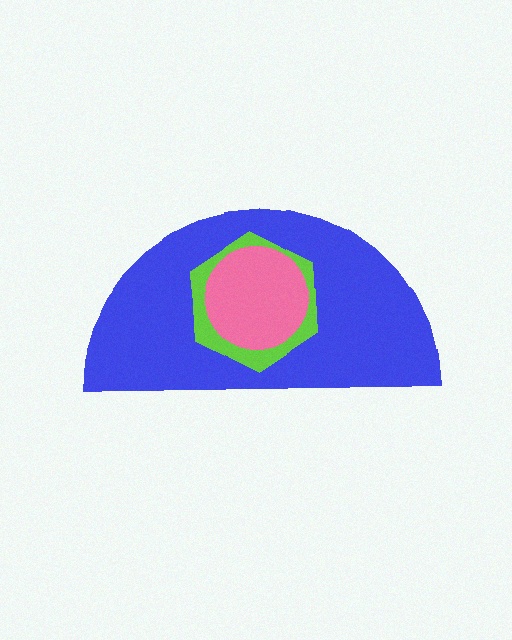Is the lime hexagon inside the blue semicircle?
Yes.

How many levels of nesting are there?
3.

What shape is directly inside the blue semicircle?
The lime hexagon.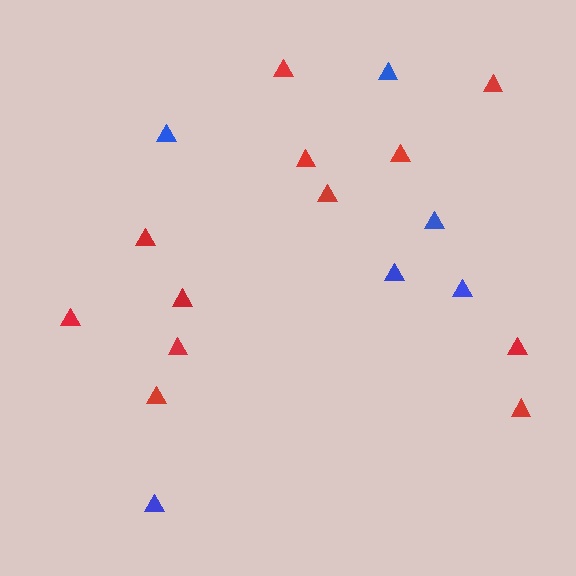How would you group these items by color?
There are 2 groups: one group of red triangles (12) and one group of blue triangles (6).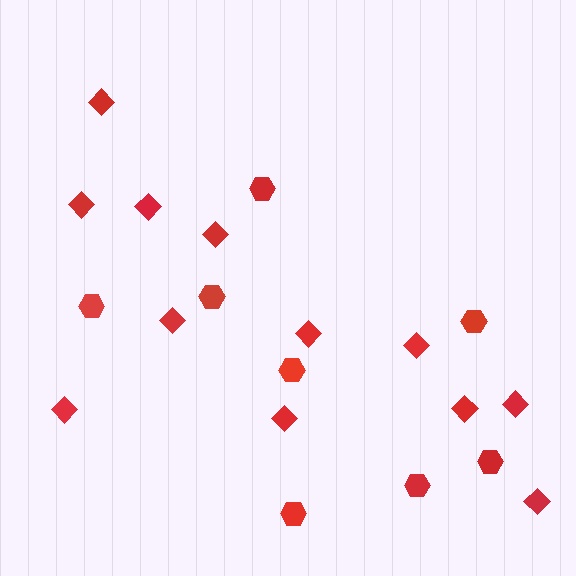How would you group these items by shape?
There are 2 groups: one group of hexagons (8) and one group of diamonds (12).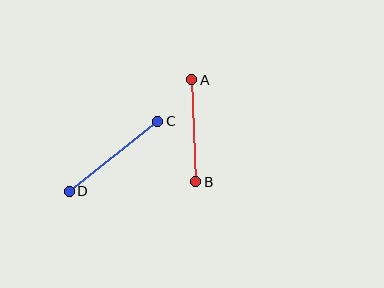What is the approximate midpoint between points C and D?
The midpoint is at approximately (114, 156) pixels.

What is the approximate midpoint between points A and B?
The midpoint is at approximately (194, 131) pixels.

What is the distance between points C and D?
The distance is approximately 113 pixels.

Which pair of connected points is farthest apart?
Points C and D are farthest apart.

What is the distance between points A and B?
The distance is approximately 102 pixels.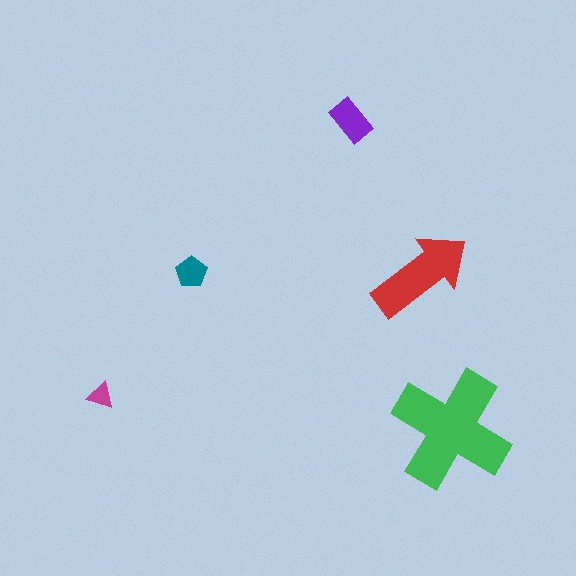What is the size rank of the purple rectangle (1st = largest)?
3rd.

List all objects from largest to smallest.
The green cross, the red arrow, the purple rectangle, the teal pentagon, the magenta triangle.